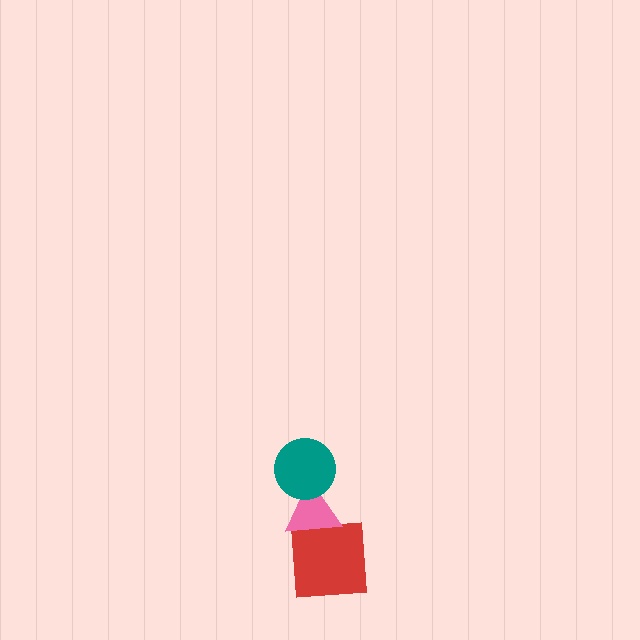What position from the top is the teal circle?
The teal circle is 1st from the top.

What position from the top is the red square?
The red square is 3rd from the top.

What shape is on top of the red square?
The pink triangle is on top of the red square.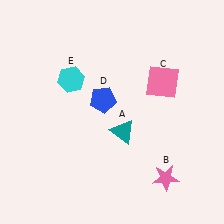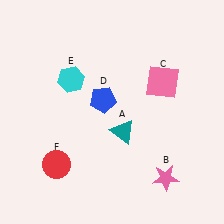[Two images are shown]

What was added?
A red circle (F) was added in Image 2.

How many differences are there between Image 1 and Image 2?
There is 1 difference between the two images.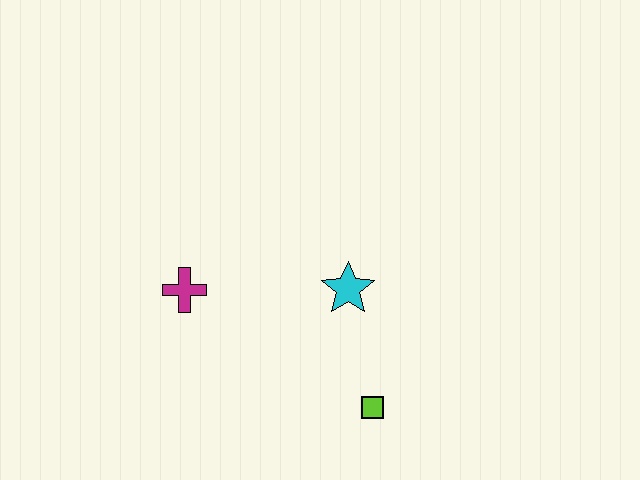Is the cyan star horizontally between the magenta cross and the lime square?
Yes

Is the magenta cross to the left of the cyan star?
Yes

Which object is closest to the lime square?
The cyan star is closest to the lime square.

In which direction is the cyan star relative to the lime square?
The cyan star is above the lime square.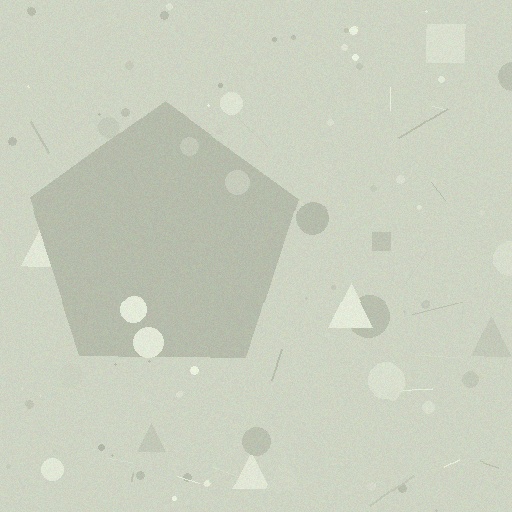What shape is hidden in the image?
A pentagon is hidden in the image.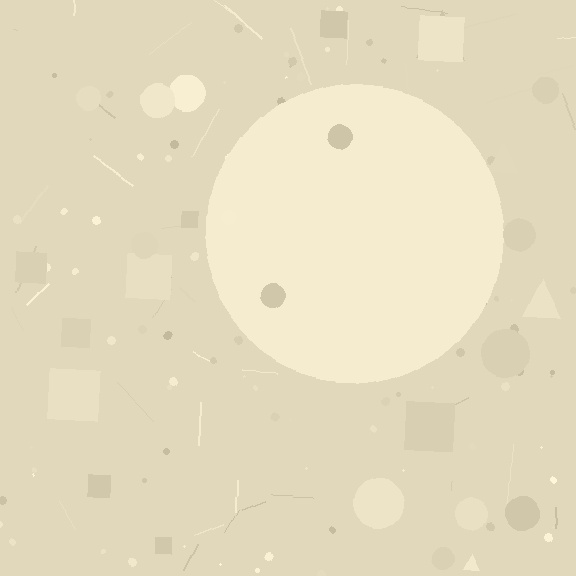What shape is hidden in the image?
A circle is hidden in the image.